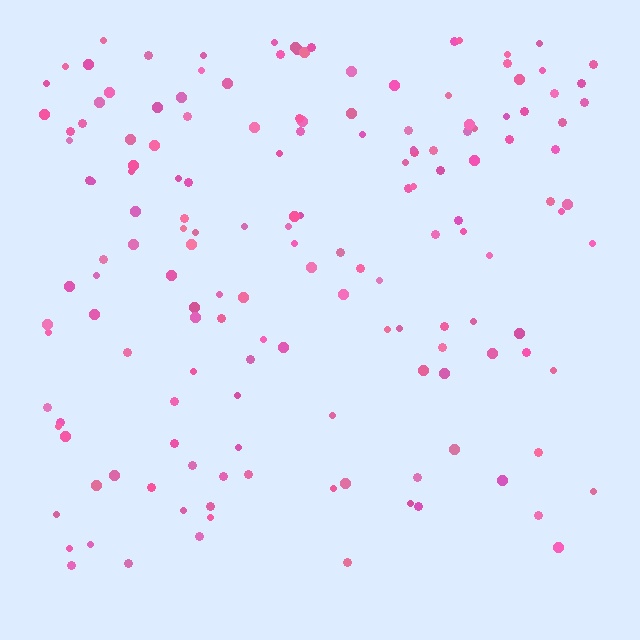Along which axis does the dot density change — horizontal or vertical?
Vertical.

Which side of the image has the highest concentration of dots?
The top.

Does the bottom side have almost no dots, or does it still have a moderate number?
Still a moderate number, just noticeably fewer than the top.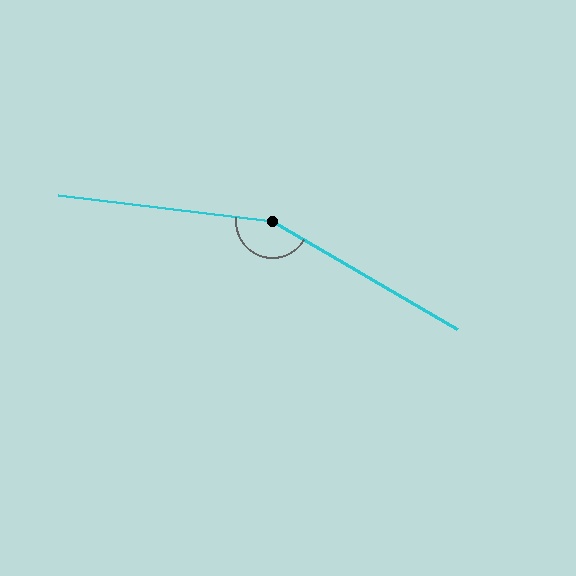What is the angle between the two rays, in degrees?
Approximately 156 degrees.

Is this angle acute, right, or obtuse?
It is obtuse.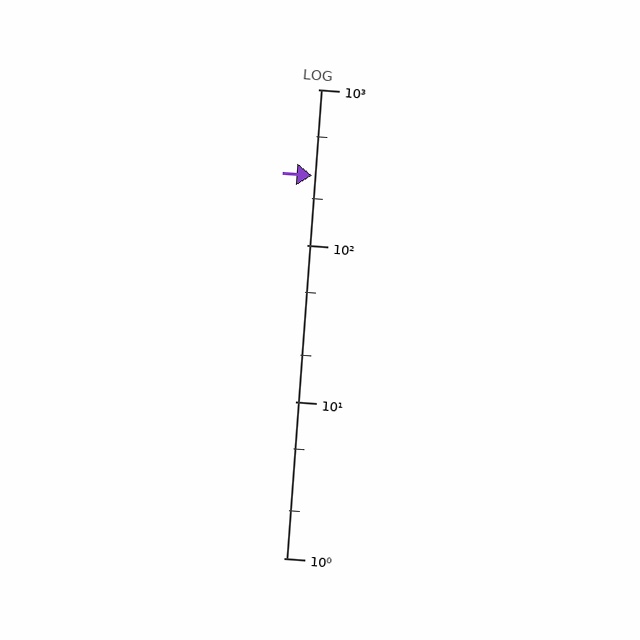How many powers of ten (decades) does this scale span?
The scale spans 3 decades, from 1 to 1000.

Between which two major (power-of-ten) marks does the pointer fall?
The pointer is between 100 and 1000.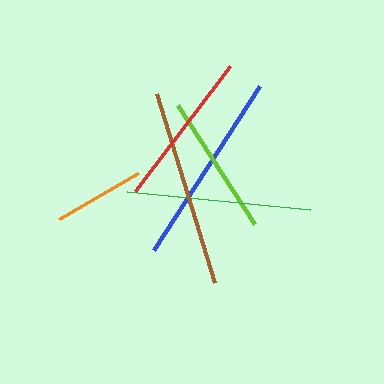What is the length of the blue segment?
The blue segment is approximately 195 pixels long.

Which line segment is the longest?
The brown line is the longest at approximately 197 pixels.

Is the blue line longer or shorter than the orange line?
The blue line is longer than the orange line.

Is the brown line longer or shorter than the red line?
The brown line is longer than the red line.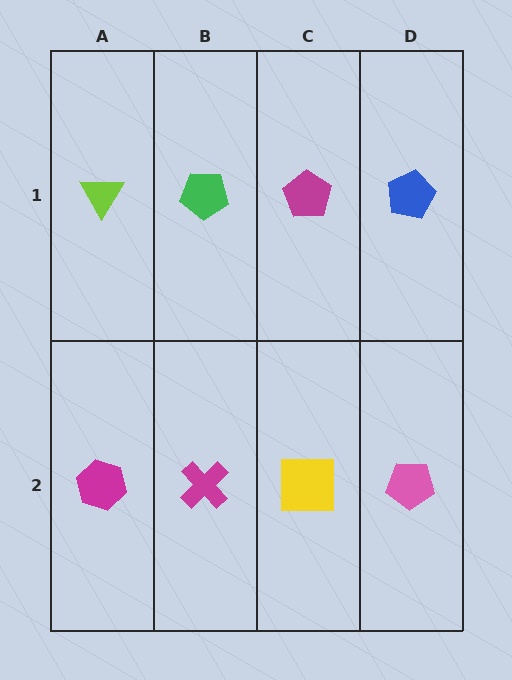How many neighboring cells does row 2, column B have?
3.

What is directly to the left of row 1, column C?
A green pentagon.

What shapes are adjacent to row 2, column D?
A blue pentagon (row 1, column D), a yellow square (row 2, column C).